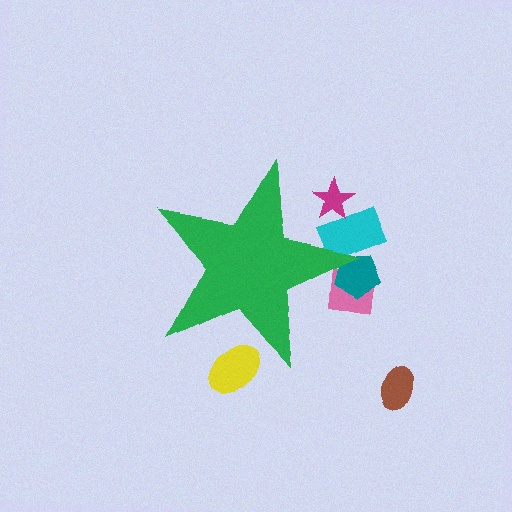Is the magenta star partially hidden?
Yes, the magenta star is partially hidden behind the green star.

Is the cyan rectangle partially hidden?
Yes, the cyan rectangle is partially hidden behind the green star.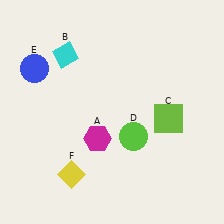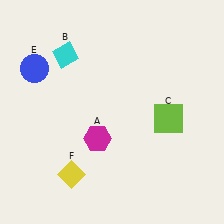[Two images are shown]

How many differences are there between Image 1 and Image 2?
There is 1 difference between the two images.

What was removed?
The lime circle (D) was removed in Image 2.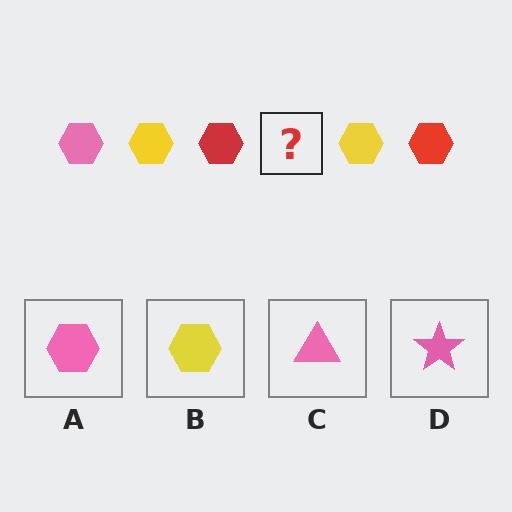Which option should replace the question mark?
Option A.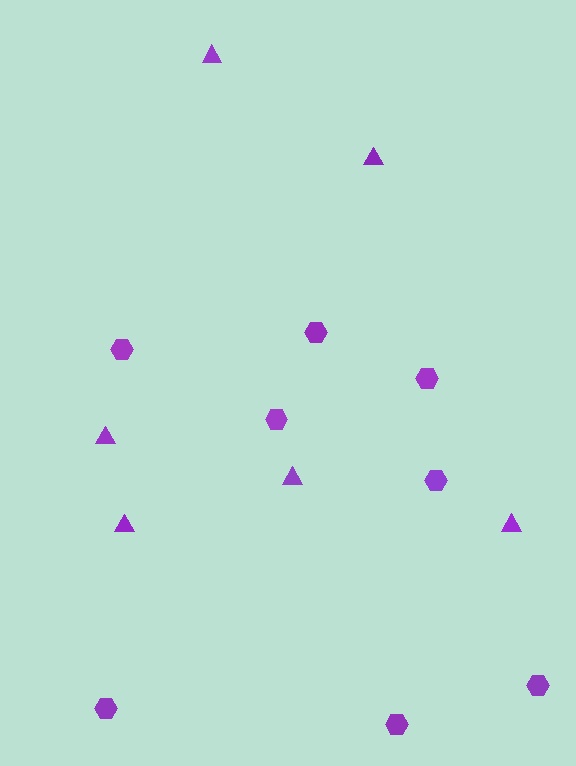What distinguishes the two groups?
There are 2 groups: one group of hexagons (8) and one group of triangles (6).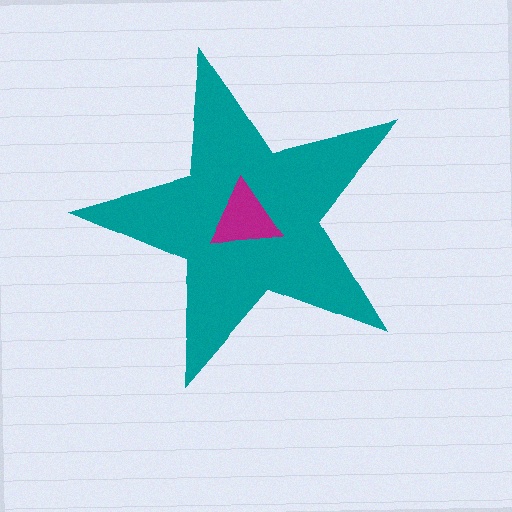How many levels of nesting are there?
2.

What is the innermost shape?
The magenta triangle.